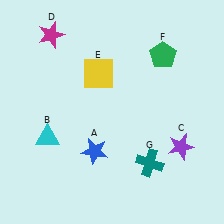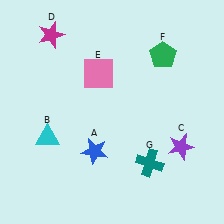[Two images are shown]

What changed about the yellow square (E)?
In Image 1, E is yellow. In Image 2, it changed to pink.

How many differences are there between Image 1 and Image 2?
There is 1 difference between the two images.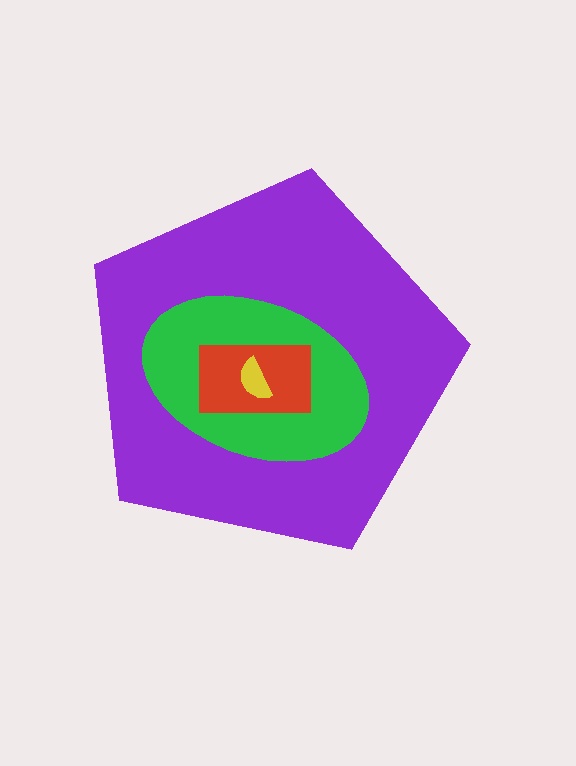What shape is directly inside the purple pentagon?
The green ellipse.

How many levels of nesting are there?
4.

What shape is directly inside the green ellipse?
The red rectangle.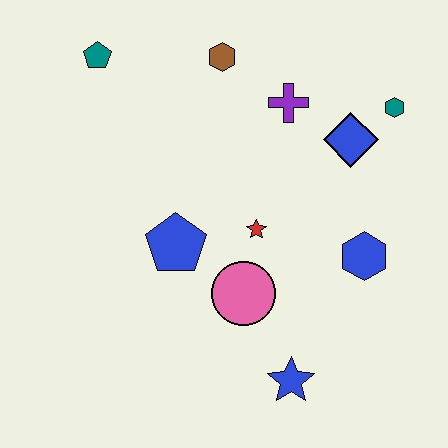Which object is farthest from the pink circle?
The teal pentagon is farthest from the pink circle.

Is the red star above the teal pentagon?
No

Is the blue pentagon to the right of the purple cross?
No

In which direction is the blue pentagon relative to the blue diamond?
The blue pentagon is to the left of the blue diamond.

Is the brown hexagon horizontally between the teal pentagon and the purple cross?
Yes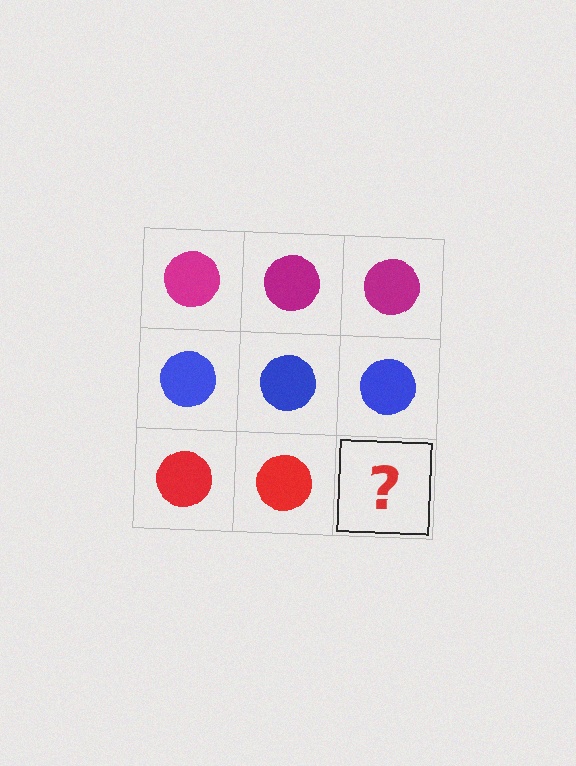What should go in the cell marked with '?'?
The missing cell should contain a red circle.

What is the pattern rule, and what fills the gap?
The rule is that each row has a consistent color. The gap should be filled with a red circle.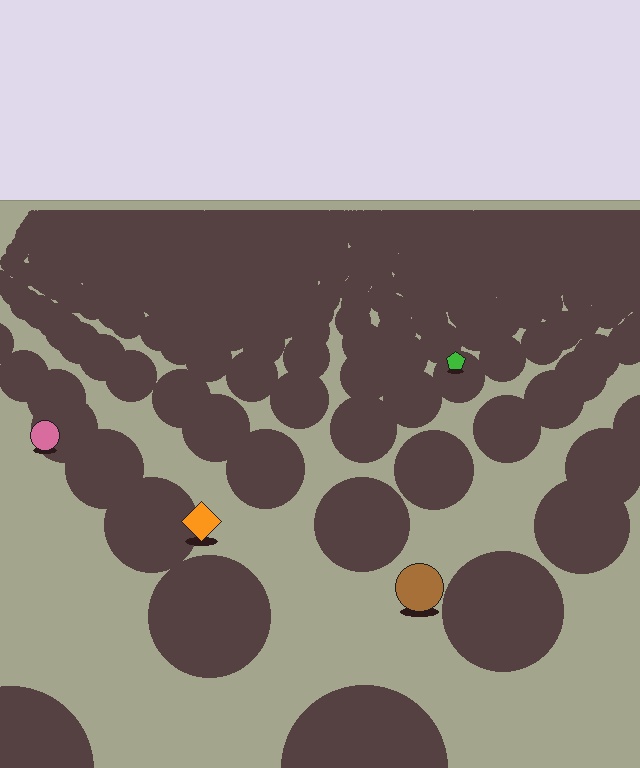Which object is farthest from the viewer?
The green pentagon is farthest from the viewer. It appears smaller and the ground texture around it is denser.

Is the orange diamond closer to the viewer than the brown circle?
No. The brown circle is closer — you can tell from the texture gradient: the ground texture is coarser near it.